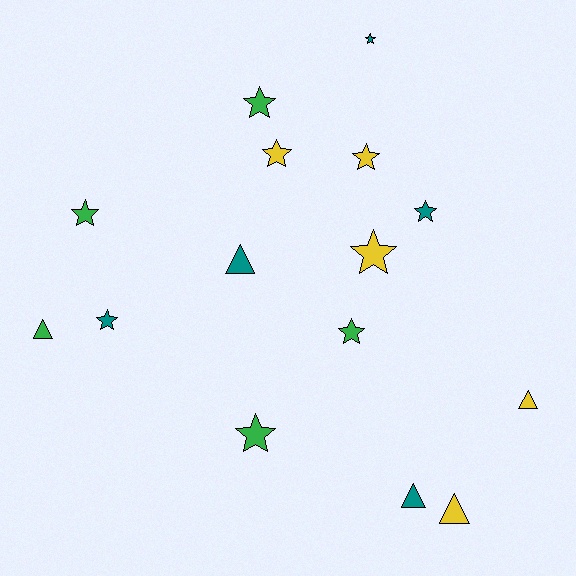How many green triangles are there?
There is 1 green triangle.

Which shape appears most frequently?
Star, with 10 objects.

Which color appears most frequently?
Green, with 5 objects.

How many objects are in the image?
There are 15 objects.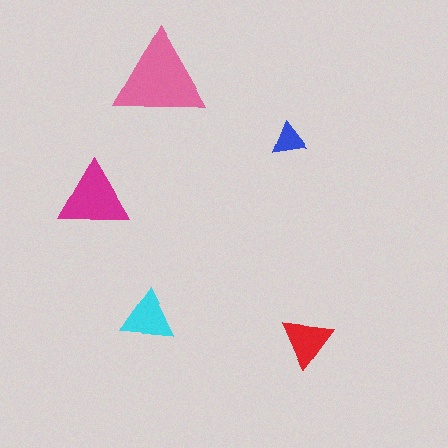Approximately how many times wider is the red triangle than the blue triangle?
About 1.5 times wider.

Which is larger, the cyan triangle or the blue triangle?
The cyan one.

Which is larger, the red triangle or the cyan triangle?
The cyan one.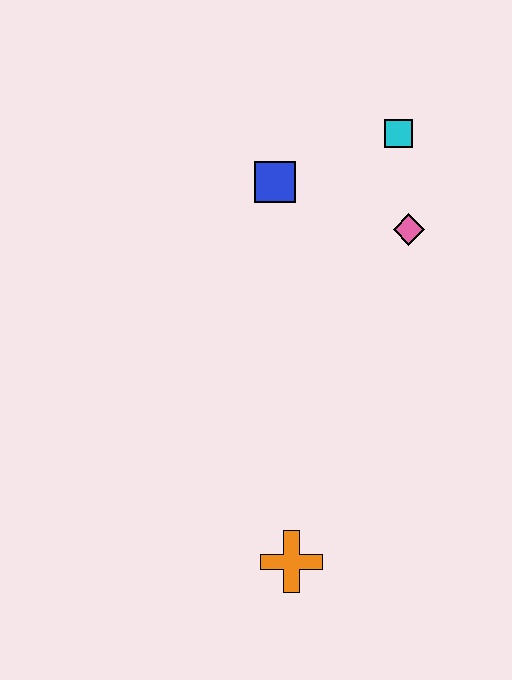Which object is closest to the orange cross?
The pink diamond is closest to the orange cross.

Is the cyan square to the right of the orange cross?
Yes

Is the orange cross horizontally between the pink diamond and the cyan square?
No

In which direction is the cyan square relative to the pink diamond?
The cyan square is above the pink diamond.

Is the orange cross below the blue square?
Yes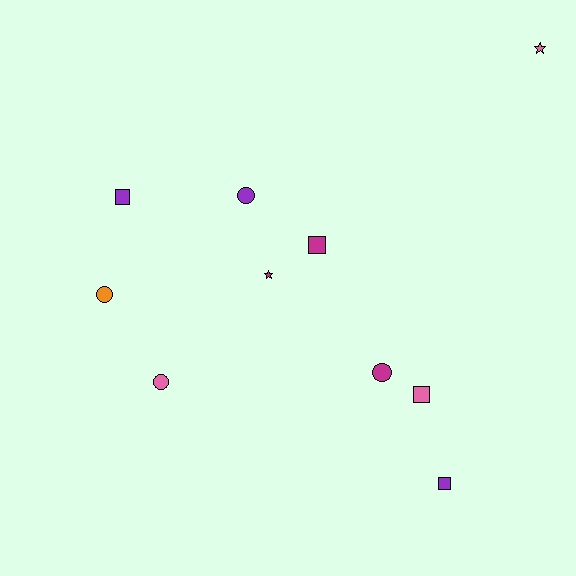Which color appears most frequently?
Magenta, with 3 objects.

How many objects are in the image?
There are 10 objects.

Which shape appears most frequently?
Circle, with 4 objects.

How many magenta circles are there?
There is 1 magenta circle.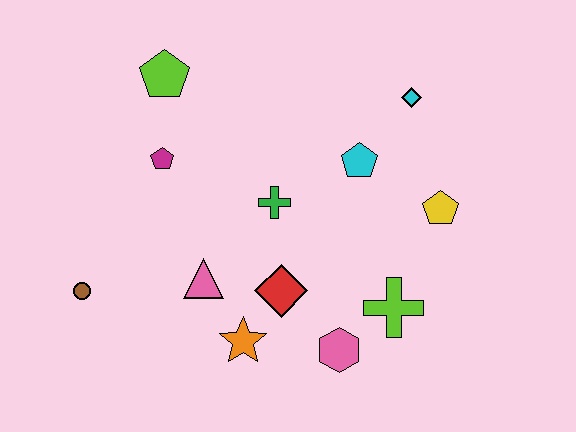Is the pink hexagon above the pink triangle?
No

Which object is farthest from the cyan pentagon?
The brown circle is farthest from the cyan pentagon.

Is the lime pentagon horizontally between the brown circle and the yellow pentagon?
Yes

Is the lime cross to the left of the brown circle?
No